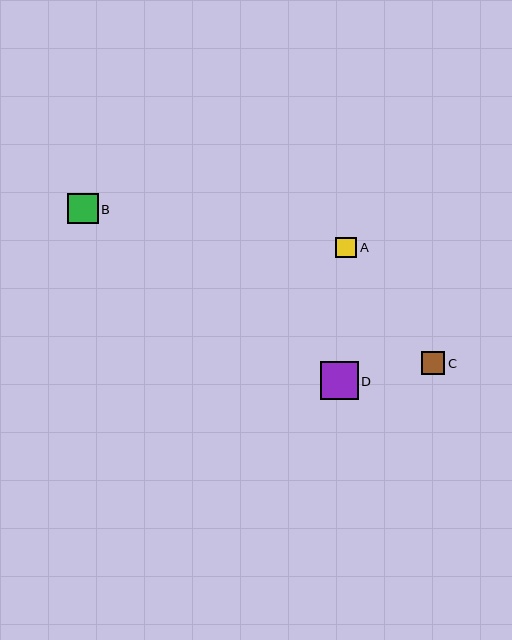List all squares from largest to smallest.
From largest to smallest: D, B, C, A.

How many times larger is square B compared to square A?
Square B is approximately 1.5 times the size of square A.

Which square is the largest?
Square D is the largest with a size of approximately 38 pixels.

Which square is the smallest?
Square A is the smallest with a size of approximately 21 pixels.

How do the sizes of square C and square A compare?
Square C and square A are approximately the same size.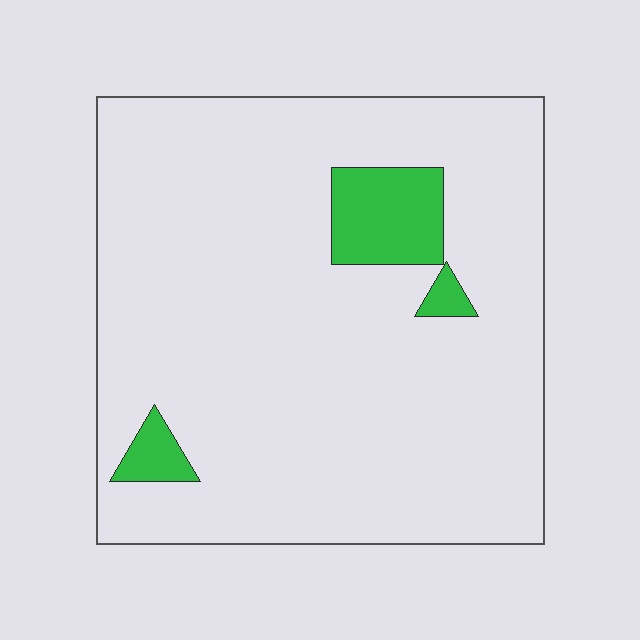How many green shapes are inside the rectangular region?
3.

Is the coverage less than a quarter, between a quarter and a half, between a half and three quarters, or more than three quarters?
Less than a quarter.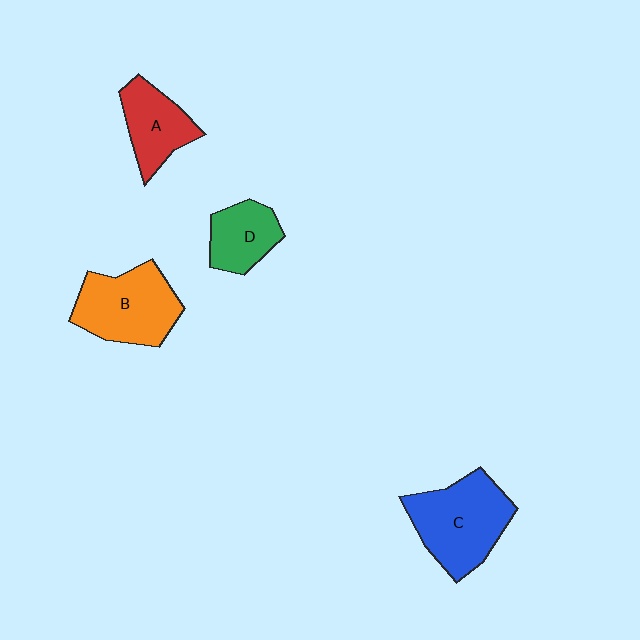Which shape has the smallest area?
Shape D (green).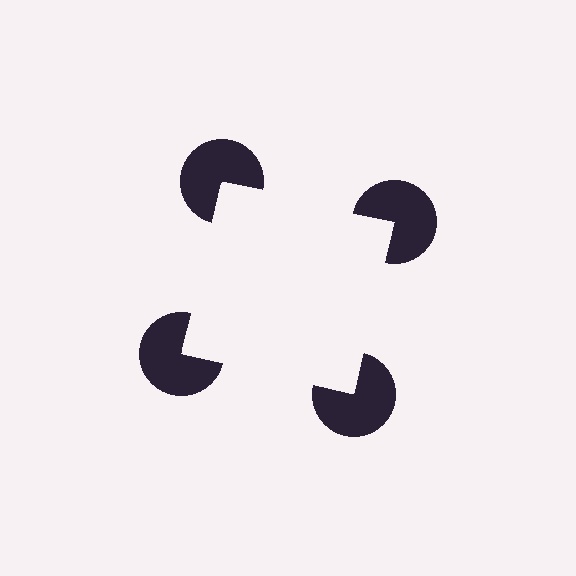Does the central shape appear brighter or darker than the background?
It typically appears slightly brighter than the background, even though no actual brightness change is drawn.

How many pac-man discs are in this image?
There are 4 — one at each vertex of the illusory square.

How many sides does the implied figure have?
4 sides.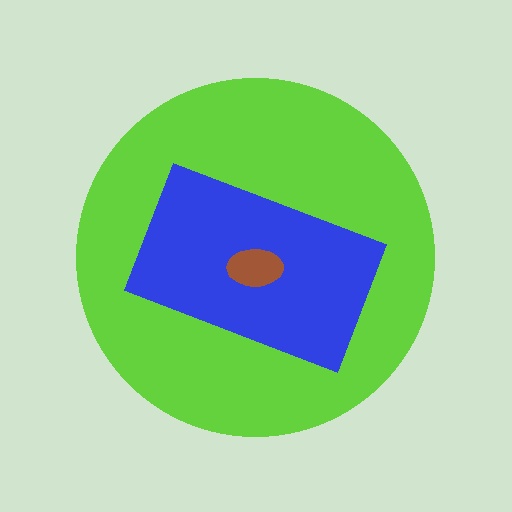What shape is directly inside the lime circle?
The blue rectangle.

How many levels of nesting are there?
3.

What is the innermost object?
The brown ellipse.